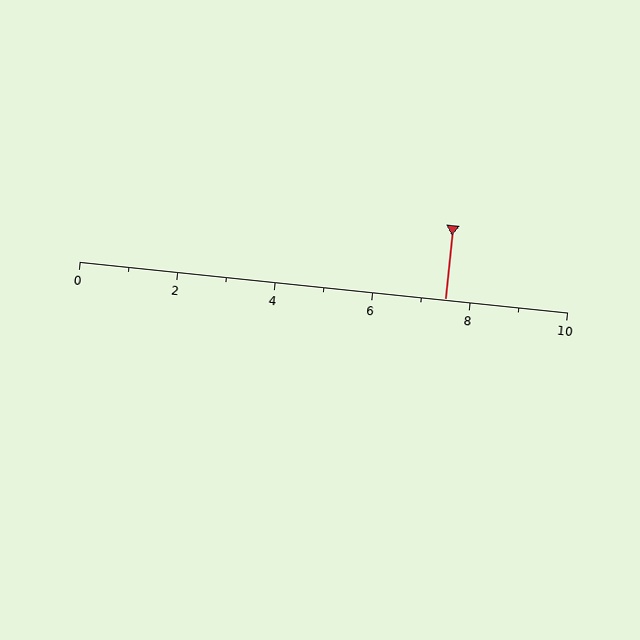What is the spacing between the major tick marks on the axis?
The major ticks are spaced 2 apart.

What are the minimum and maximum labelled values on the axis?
The axis runs from 0 to 10.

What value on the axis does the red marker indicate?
The marker indicates approximately 7.5.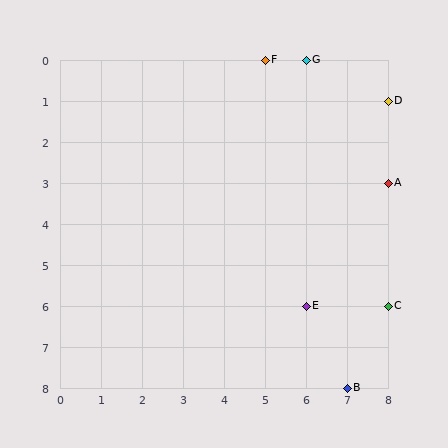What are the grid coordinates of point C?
Point C is at grid coordinates (8, 6).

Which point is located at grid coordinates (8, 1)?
Point D is at (8, 1).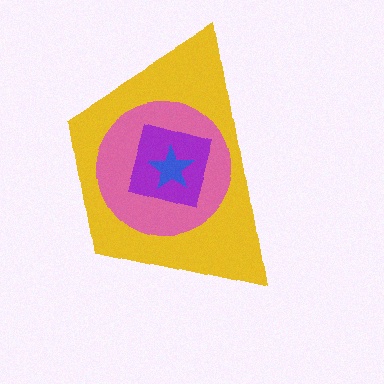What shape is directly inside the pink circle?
The purple square.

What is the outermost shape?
The yellow trapezoid.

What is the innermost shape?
The blue star.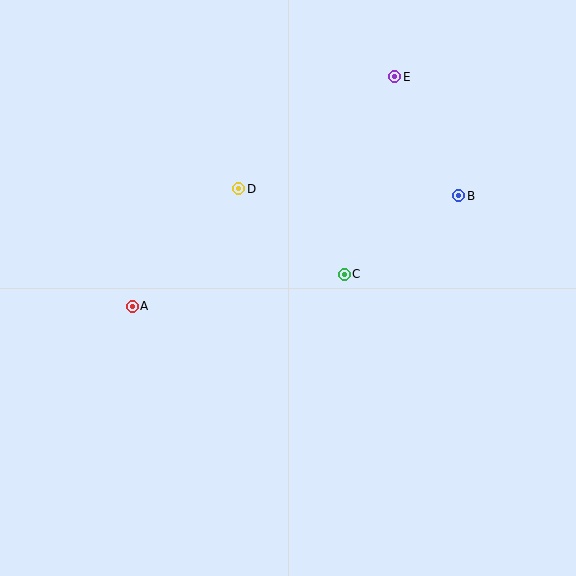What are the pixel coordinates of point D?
Point D is at (239, 189).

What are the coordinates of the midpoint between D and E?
The midpoint between D and E is at (317, 133).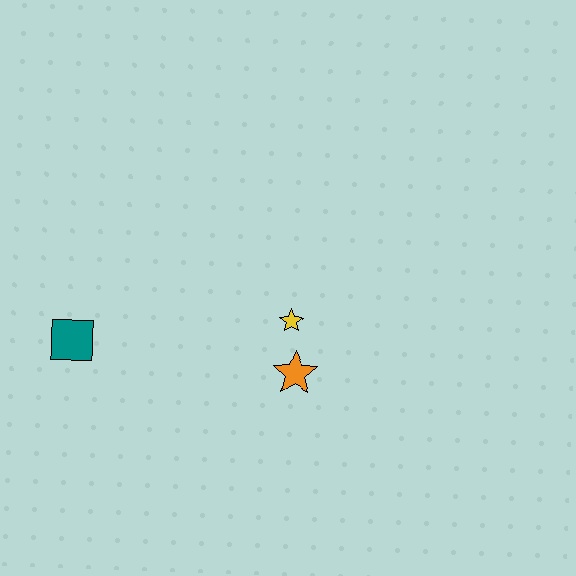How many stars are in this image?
There are 2 stars.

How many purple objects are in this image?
There are no purple objects.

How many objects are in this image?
There are 3 objects.